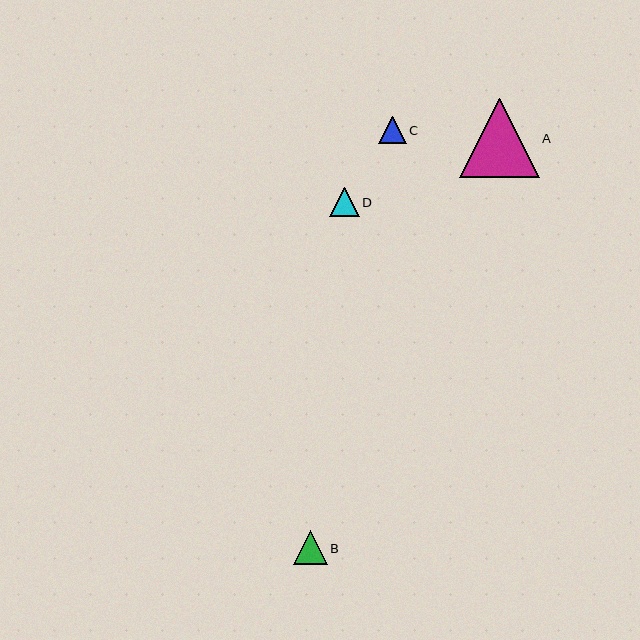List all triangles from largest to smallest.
From largest to smallest: A, B, D, C.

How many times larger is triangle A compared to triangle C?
Triangle A is approximately 2.9 times the size of triangle C.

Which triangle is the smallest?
Triangle C is the smallest with a size of approximately 27 pixels.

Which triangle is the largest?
Triangle A is the largest with a size of approximately 80 pixels.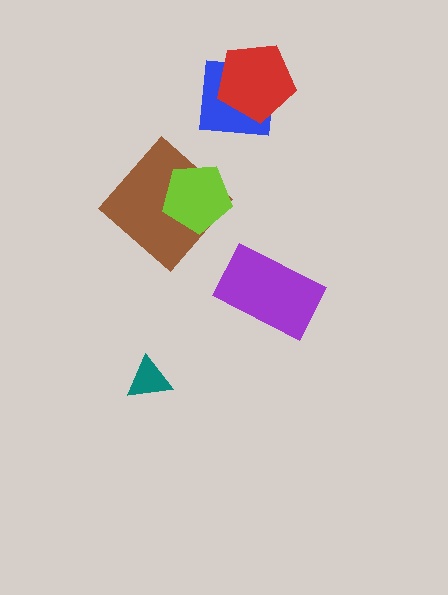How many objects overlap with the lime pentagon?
1 object overlaps with the lime pentagon.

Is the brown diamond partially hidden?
Yes, it is partially covered by another shape.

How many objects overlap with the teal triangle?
0 objects overlap with the teal triangle.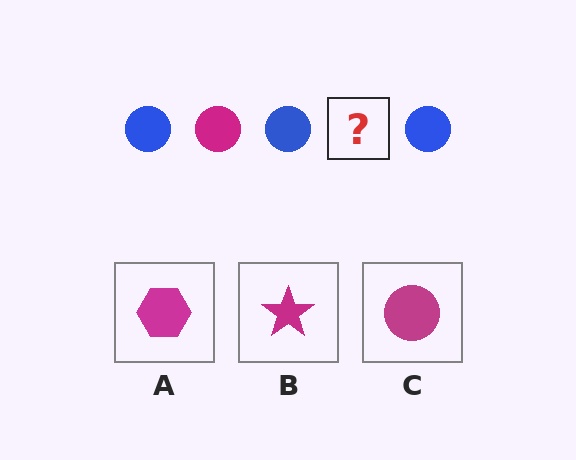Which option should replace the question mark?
Option C.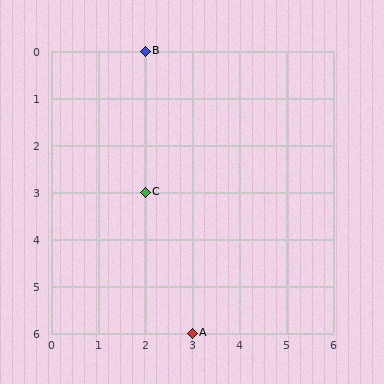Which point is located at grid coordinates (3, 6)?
Point A is at (3, 6).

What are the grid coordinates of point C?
Point C is at grid coordinates (2, 3).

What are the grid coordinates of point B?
Point B is at grid coordinates (2, 0).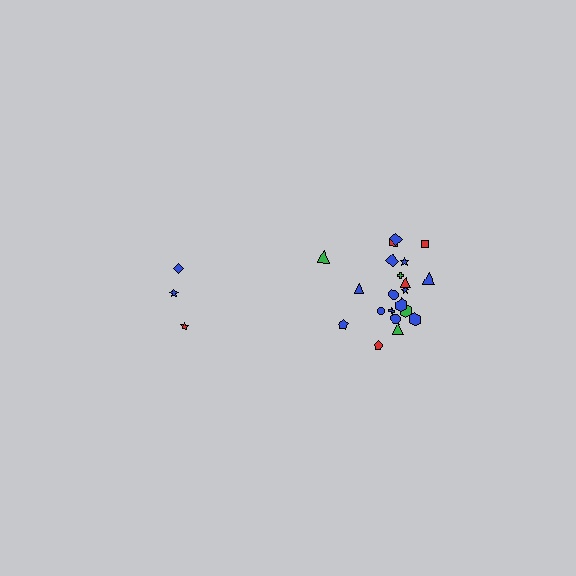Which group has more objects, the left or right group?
The right group.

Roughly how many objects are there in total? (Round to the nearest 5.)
Roughly 25 objects in total.